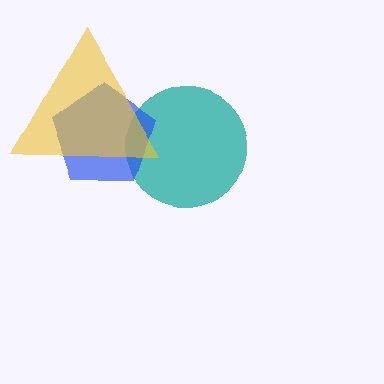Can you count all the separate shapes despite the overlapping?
Yes, there are 3 separate shapes.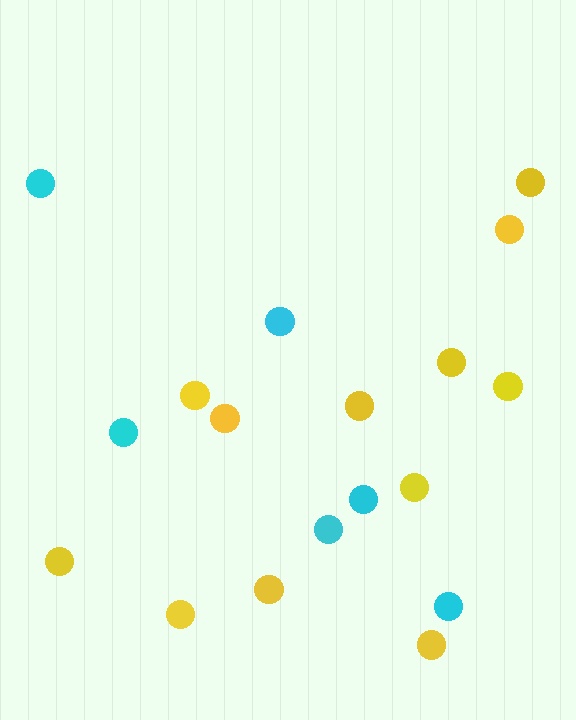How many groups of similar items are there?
There are 2 groups: one group of cyan circles (6) and one group of yellow circles (12).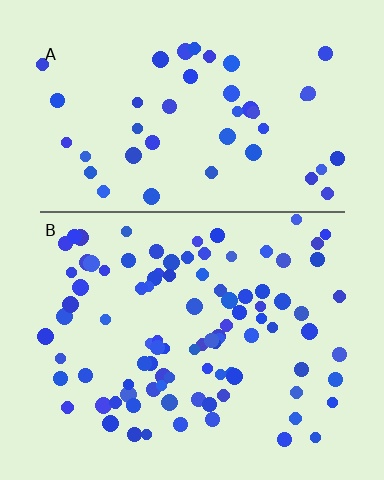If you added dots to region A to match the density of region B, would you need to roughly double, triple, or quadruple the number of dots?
Approximately double.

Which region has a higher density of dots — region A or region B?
B (the bottom).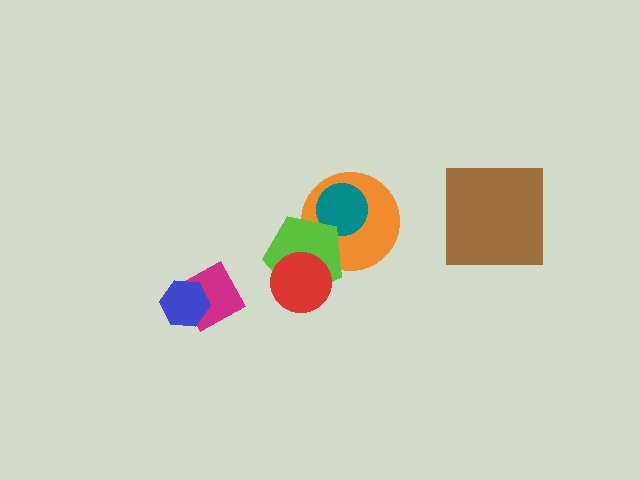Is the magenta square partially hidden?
Yes, it is partially covered by another shape.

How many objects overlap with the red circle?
1 object overlaps with the red circle.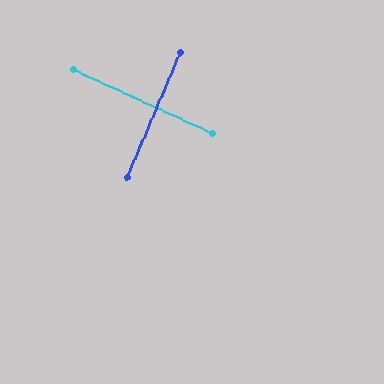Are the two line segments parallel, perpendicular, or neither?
Perpendicular — they meet at approximately 88°.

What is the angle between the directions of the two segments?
Approximately 88 degrees.